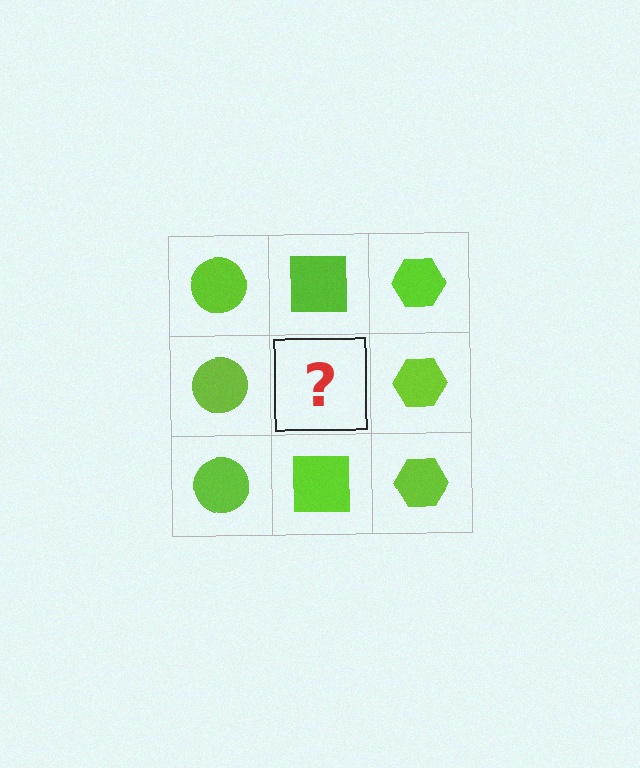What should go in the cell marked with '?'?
The missing cell should contain a lime square.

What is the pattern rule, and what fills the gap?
The rule is that each column has a consistent shape. The gap should be filled with a lime square.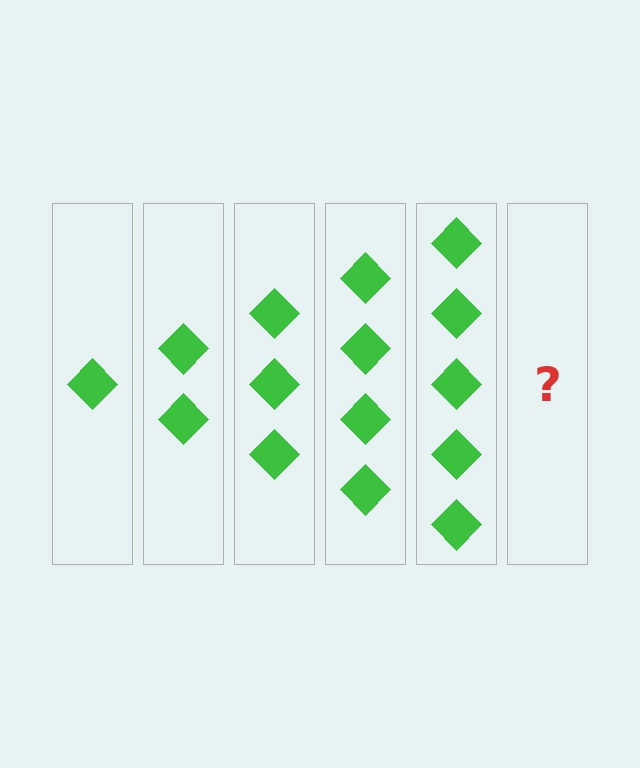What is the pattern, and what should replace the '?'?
The pattern is that each step adds one more diamond. The '?' should be 6 diamonds.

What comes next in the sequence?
The next element should be 6 diamonds.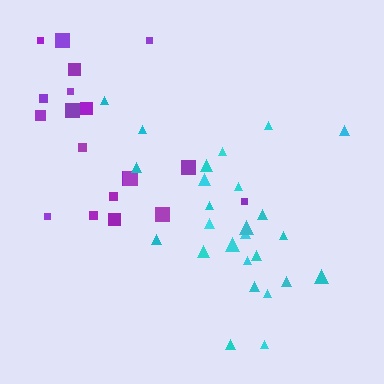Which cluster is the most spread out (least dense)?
Purple.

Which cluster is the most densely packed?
Cyan.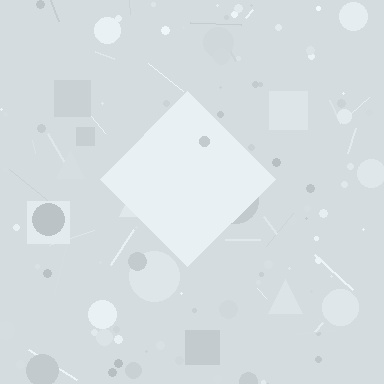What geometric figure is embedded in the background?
A diamond is embedded in the background.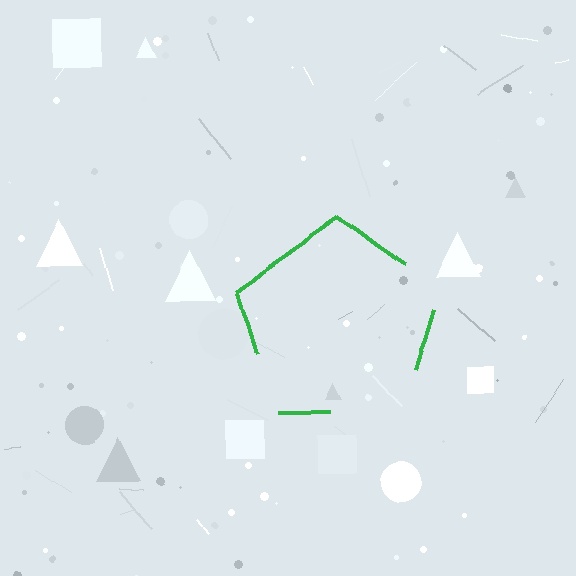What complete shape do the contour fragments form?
The contour fragments form a pentagon.